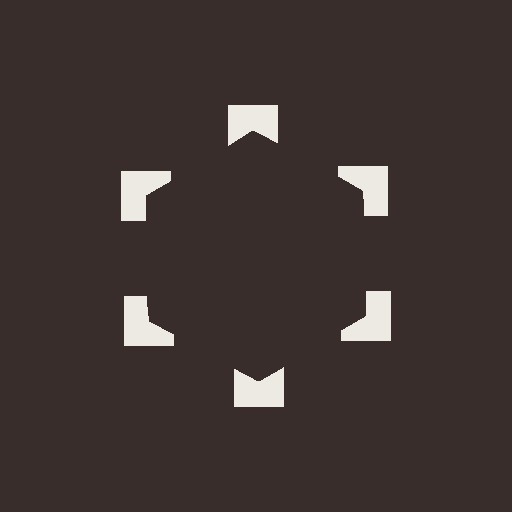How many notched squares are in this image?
There are 6 — one at each vertex of the illusory hexagon.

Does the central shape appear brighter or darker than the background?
It typically appears slightly darker than the background, even though no actual brightness change is drawn.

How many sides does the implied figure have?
6 sides.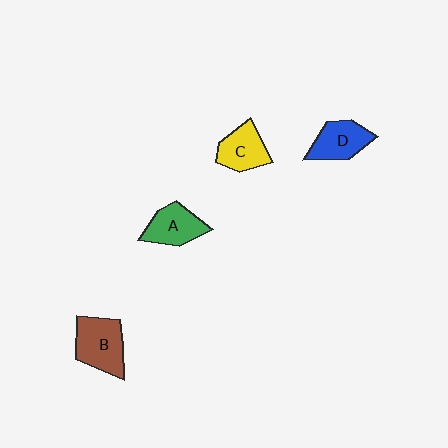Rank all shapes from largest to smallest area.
From largest to smallest: B (brown), A (green), D (blue), C (yellow).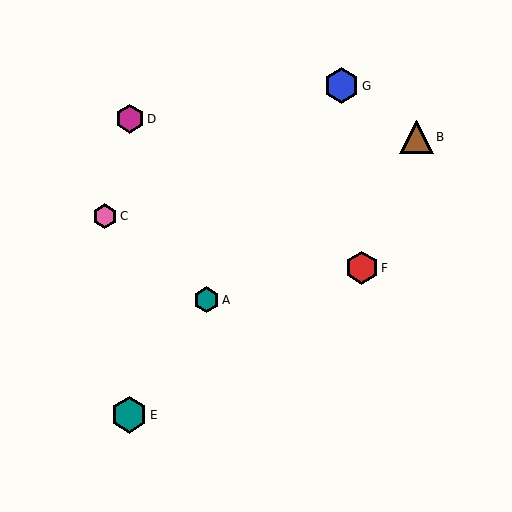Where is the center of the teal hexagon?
The center of the teal hexagon is at (129, 415).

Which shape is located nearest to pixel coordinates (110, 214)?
The pink hexagon (labeled C) at (105, 216) is nearest to that location.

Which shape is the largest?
The teal hexagon (labeled E) is the largest.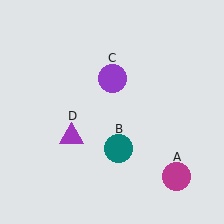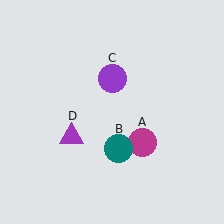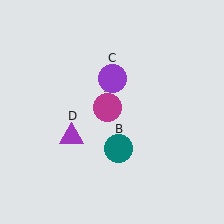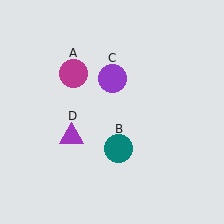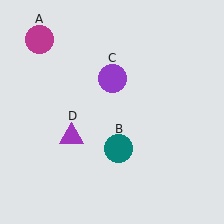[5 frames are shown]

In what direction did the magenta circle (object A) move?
The magenta circle (object A) moved up and to the left.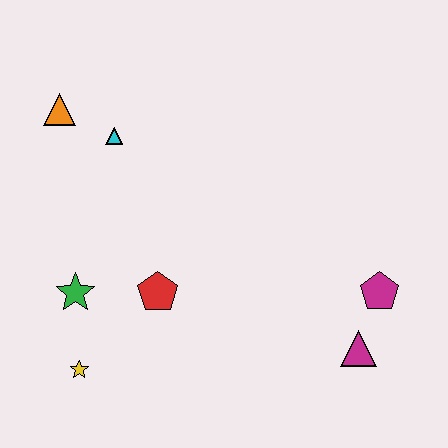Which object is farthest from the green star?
The magenta pentagon is farthest from the green star.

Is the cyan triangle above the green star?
Yes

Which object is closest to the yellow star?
The green star is closest to the yellow star.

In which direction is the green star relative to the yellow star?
The green star is above the yellow star.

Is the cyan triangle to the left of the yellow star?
No